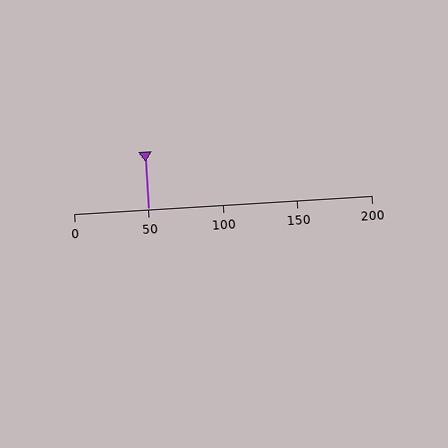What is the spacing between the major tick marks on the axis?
The major ticks are spaced 50 apart.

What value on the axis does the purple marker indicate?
The marker indicates approximately 50.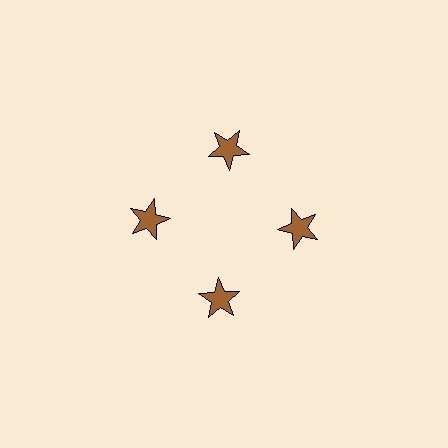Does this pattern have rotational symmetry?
Yes, this pattern has 4-fold rotational symmetry. It looks the same after rotating 90 degrees around the center.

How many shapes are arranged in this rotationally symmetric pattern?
There are 4 shapes, arranged in 4 groups of 1.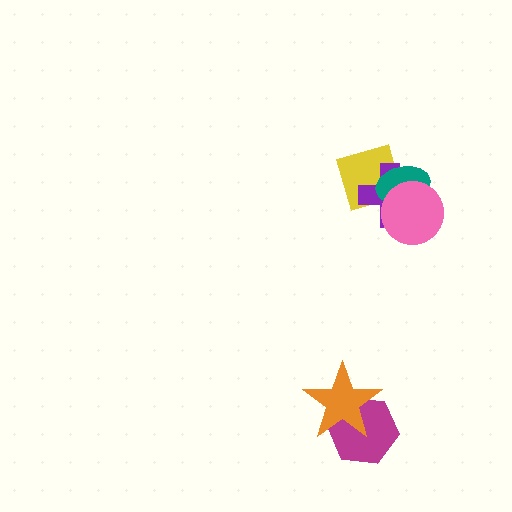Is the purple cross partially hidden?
Yes, it is partially covered by another shape.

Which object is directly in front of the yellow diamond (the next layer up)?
The purple cross is directly in front of the yellow diamond.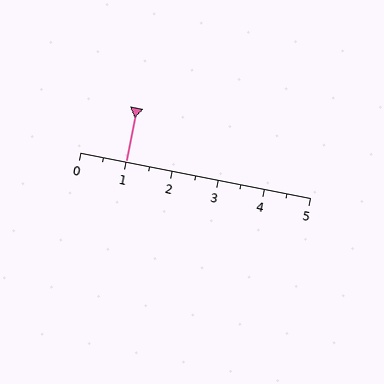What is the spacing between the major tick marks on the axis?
The major ticks are spaced 1 apart.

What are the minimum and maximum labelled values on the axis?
The axis runs from 0 to 5.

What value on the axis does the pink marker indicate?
The marker indicates approximately 1.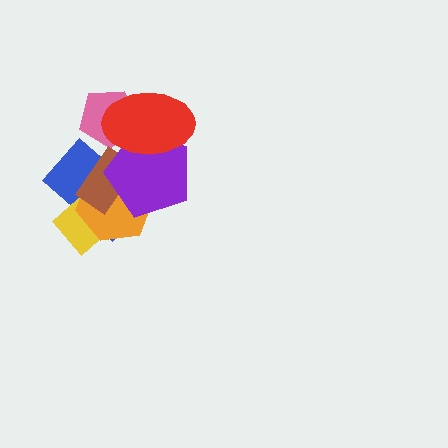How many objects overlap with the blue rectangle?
4 objects overlap with the blue rectangle.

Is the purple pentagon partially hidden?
Yes, it is partially covered by another shape.